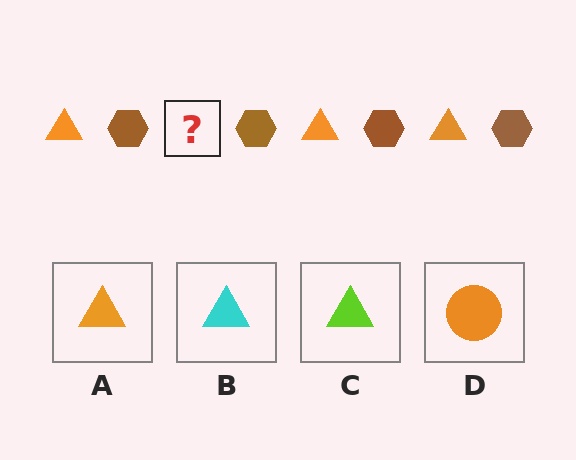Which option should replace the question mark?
Option A.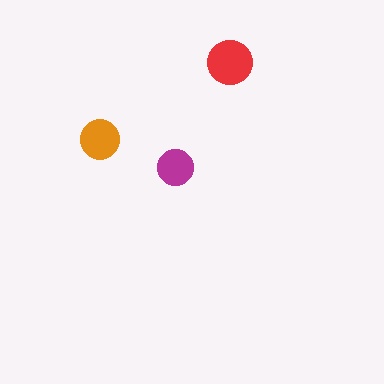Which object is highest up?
The red circle is topmost.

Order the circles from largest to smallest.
the red one, the orange one, the magenta one.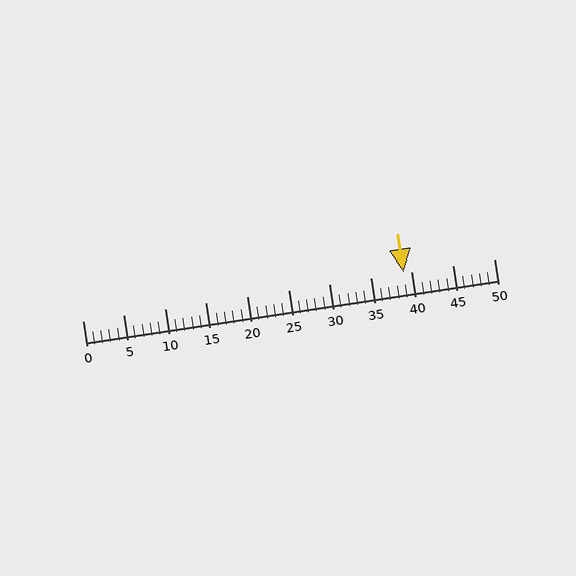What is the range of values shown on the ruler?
The ruler shows values from 0 to 50.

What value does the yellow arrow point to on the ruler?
The yellow arrow points to approximately 39.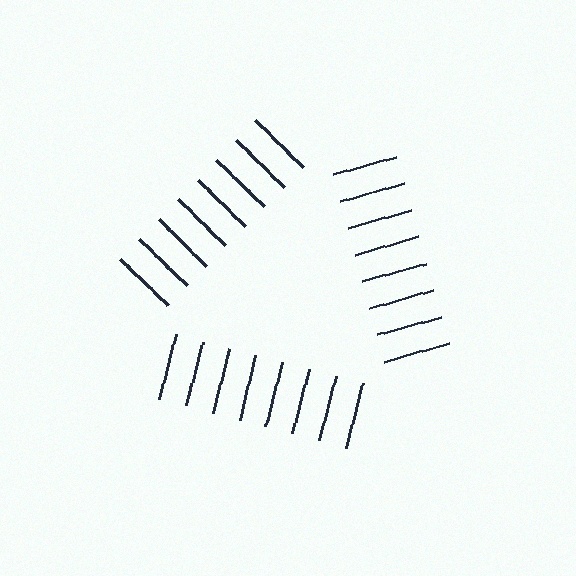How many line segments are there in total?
24 — 8 along each of the 3 edges.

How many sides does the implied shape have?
3 sides — the line-ends trace a triangle.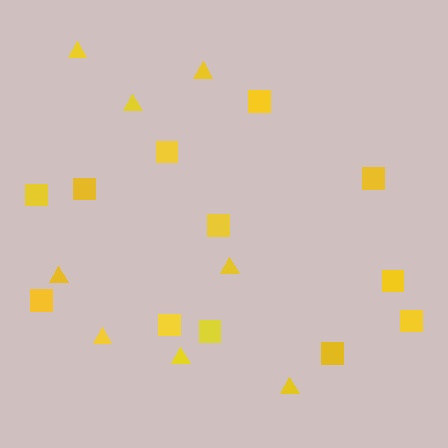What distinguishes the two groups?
There are 2 groups: one group of triangles (8) and one group of squares (12).